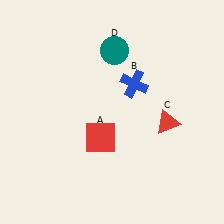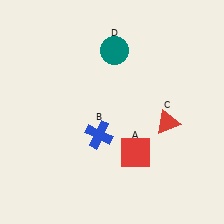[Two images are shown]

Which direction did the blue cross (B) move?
The blue cross (B) moved down.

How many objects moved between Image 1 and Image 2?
2 objects moved between the two images.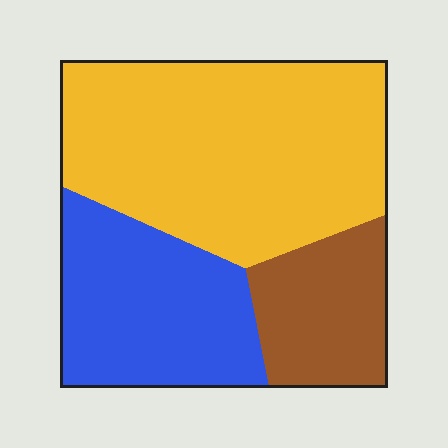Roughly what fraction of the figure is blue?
Blue covers 29% of the figure.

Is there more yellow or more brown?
Yellow.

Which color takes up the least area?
Brown, at roughly 20%.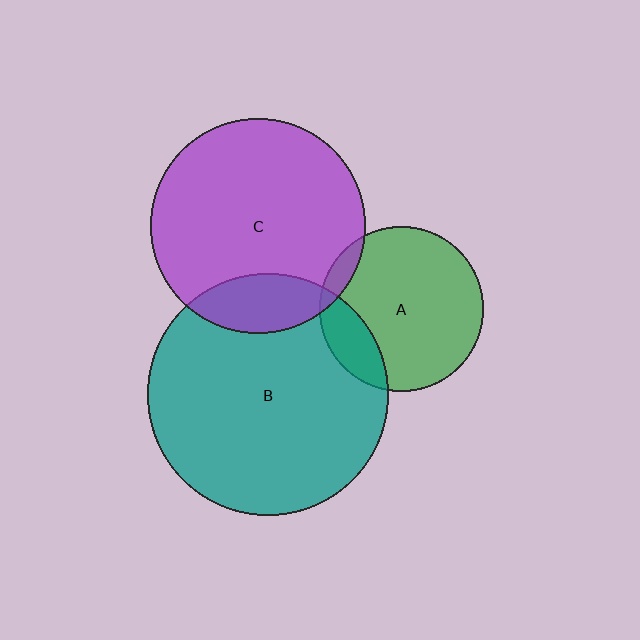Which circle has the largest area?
Circle B (teal).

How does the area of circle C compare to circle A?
Approximately 1.7 times.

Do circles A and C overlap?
Yes.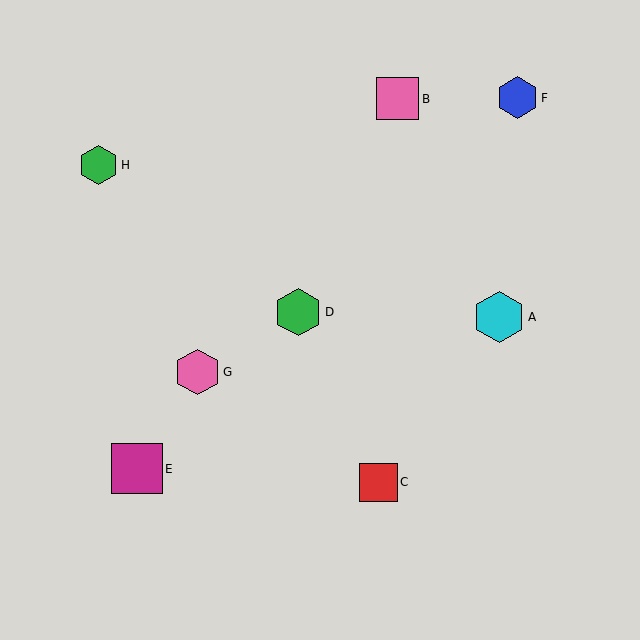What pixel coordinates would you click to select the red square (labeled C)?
Click at (378, 482) to select the red square C.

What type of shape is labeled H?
Shape H is a green hexagon.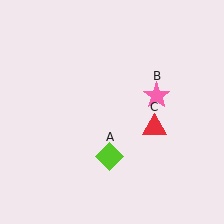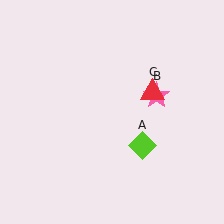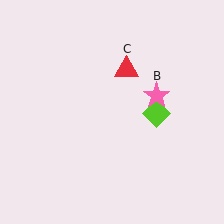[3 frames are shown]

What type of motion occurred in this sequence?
The lime diamond (object A), red triangle (object C) rotated counterclockwise around the center of the scene.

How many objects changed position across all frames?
2 objects changed position: lime diamond (object A), red triangle (object C).